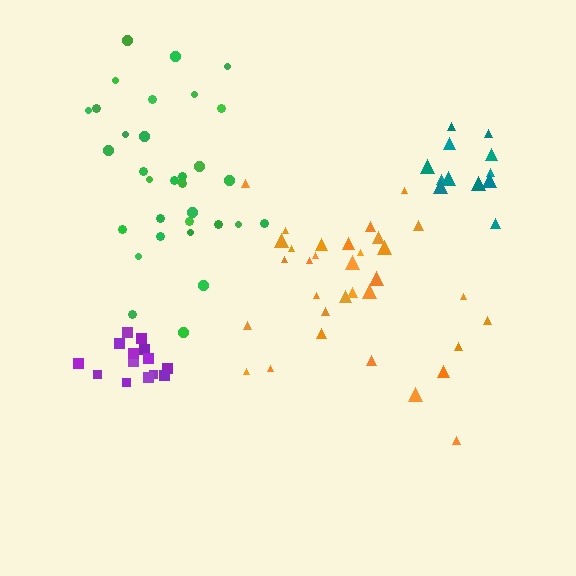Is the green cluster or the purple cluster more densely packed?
Purple.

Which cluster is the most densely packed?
Purple.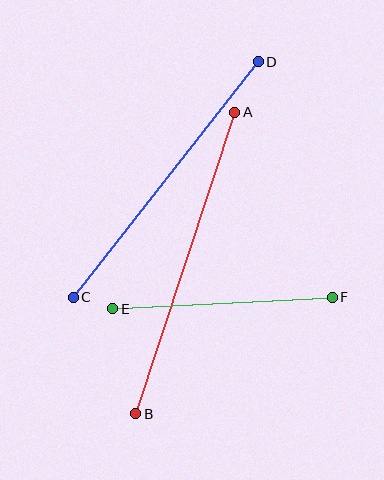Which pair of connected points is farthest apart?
Points A and B are farthest apart.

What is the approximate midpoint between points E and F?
The midpoint is at approximately (222, 303) pixels.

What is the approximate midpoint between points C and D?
The midpoint is at approximately (166, 179) pixels.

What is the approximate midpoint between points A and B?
The midpoint is at approximately (185, 263) pixels.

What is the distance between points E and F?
The distance is approximately 219 pixels.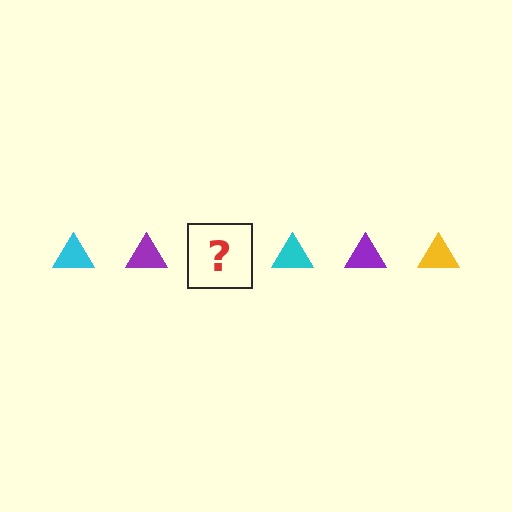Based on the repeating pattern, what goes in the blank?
The blank should be a yellow triangle.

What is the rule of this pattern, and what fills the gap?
The rule is that the pattern cycles through cyan, purple, yellow triangles. The gap should be filled with a yellow triangle.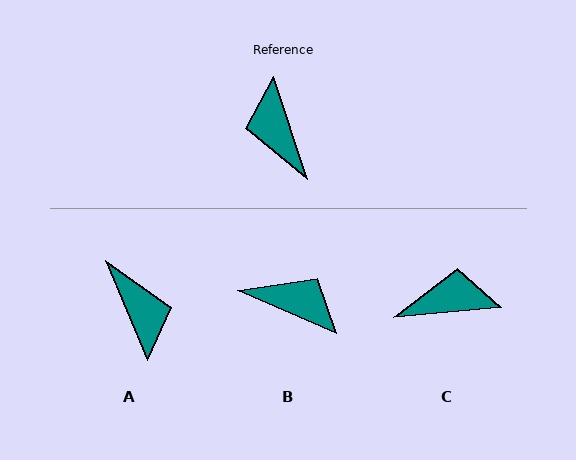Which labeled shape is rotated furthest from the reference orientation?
A, about 175 degrees away.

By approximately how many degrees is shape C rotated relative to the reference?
Approximately 103 degrees clockwise.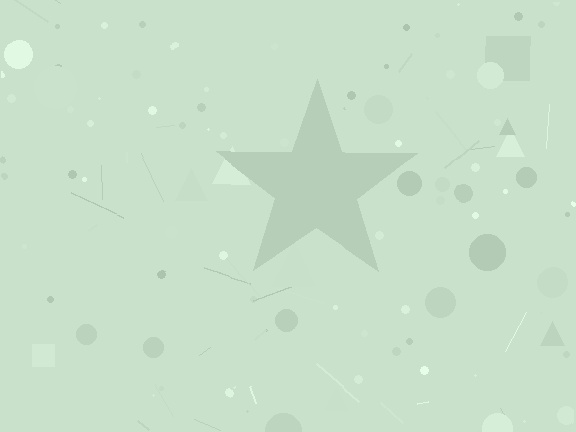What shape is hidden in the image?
A star is hidden in the image.